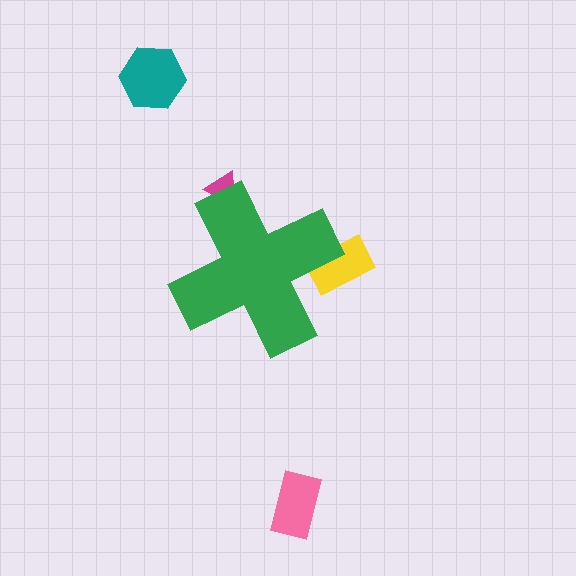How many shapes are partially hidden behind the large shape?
2 shapes are partially hidden.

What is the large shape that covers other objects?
A green cross.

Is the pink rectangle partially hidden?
No, the pink rectangle is fully visible.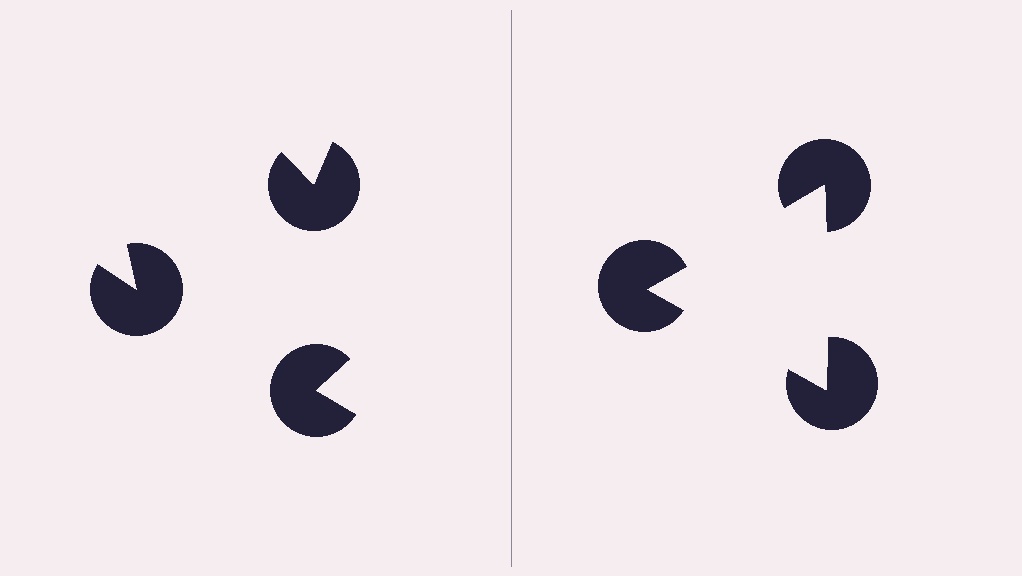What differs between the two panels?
The pac-man discs are positioned identically on both sides; only the wedge orientations differ. On the right they align to a triangle; on the left they are misaligned.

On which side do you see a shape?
An illusory triangle appears on the right side. On the left side the wedge cuts are rotated, so no coherent shape forms.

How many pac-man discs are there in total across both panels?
6 — 3 on each side.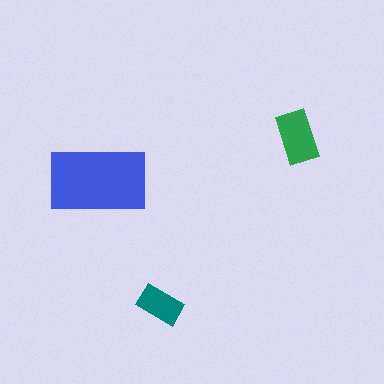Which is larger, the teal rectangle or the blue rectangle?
The blue one.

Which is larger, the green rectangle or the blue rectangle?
The blue one.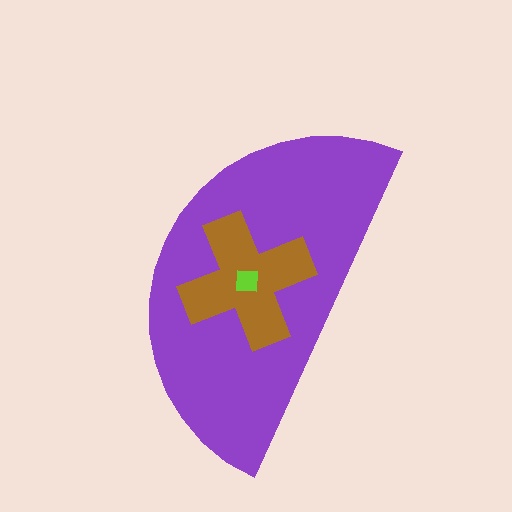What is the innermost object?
The lime square.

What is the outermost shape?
The purple semicircle.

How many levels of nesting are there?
3.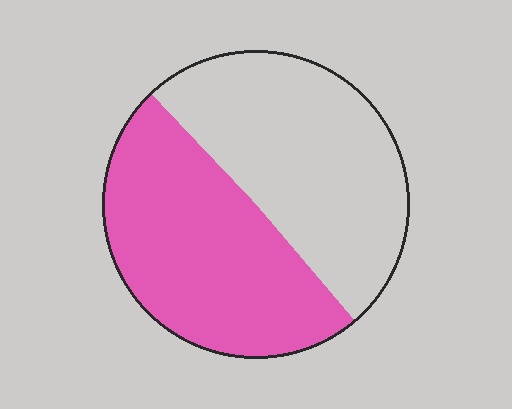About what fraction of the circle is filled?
About one half (1/2).